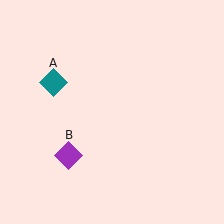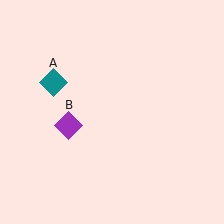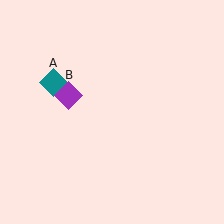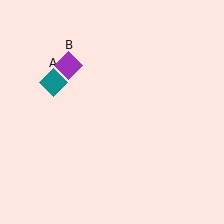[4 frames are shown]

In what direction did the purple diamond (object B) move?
The purple diamond (object B) moved up.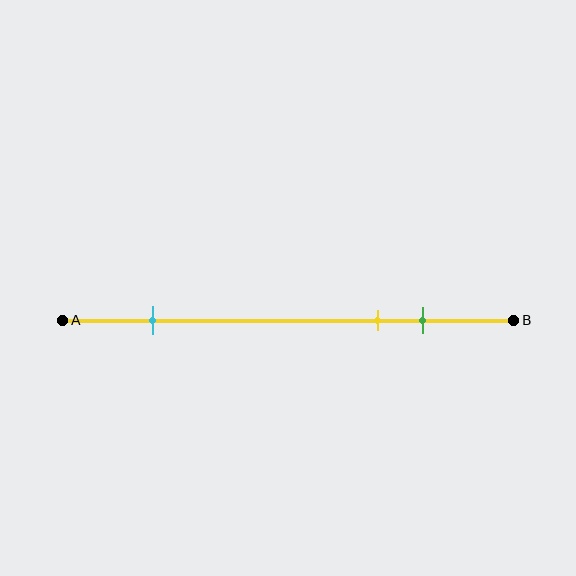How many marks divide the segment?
There are 3 marks dividing the segment.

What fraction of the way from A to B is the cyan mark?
The cyan mark is approximately 20% (0.2) of the way from A to B.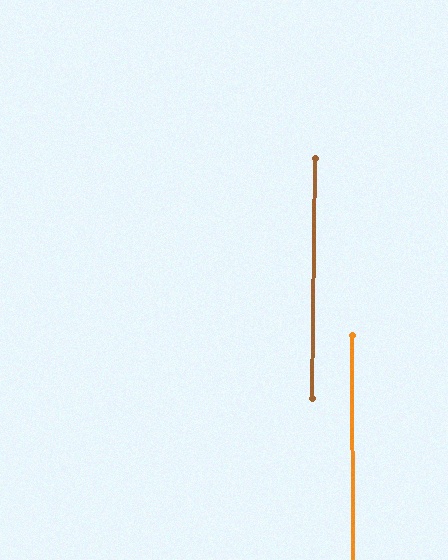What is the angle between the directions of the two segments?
Approximately 1 degree.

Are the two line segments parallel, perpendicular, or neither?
Parallel — their directions differ by only 1.0°.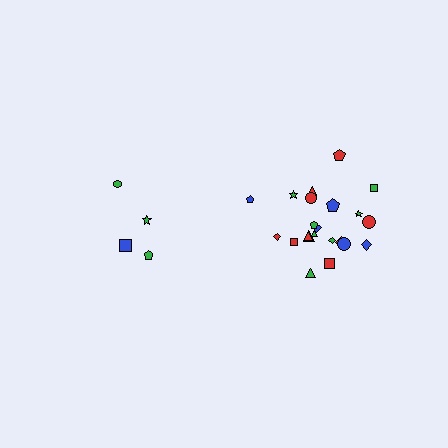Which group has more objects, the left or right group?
The right group.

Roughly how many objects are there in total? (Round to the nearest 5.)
Roughly 25 objects in total.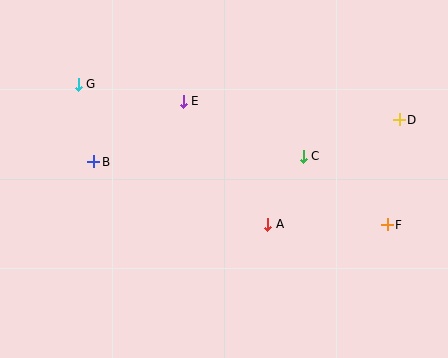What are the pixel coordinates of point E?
Point E is at (183, 101).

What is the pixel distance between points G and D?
The distance between G and D is 323 pixels.